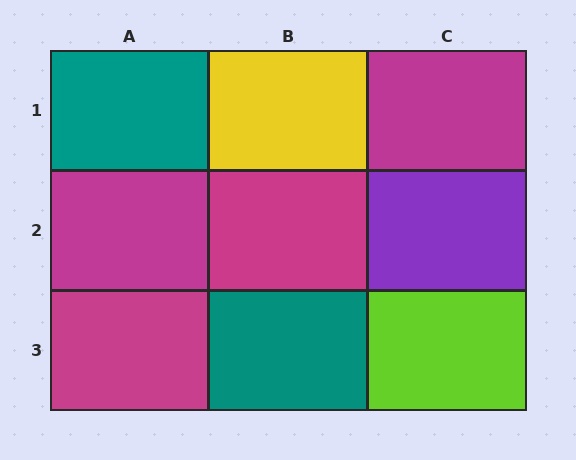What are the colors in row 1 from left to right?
Teal, yellow, magenta.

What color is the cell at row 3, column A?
Magenta.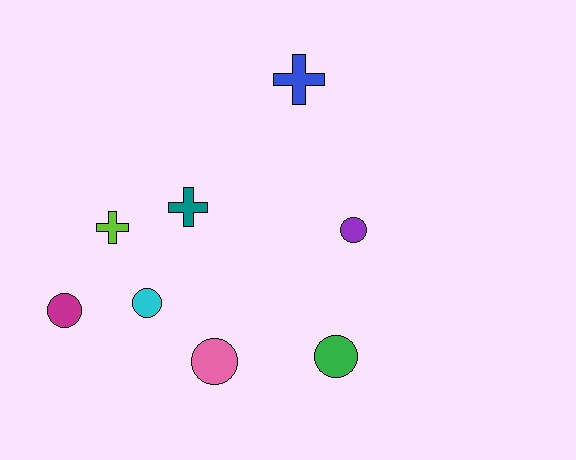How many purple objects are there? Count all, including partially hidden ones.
There is 1 purple object.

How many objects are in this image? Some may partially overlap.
There are 8 objects.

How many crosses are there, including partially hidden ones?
There are 3 crosses.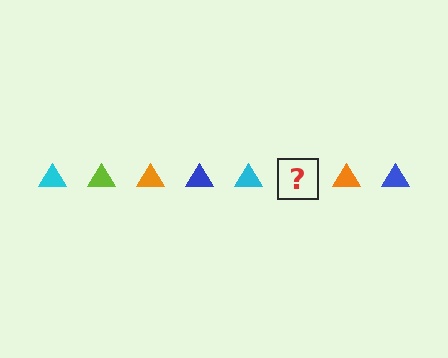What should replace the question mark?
The question mark should be replaced with a lime triangle.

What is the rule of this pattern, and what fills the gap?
The rule is that the pattern cycles through cyan, lime, orange, blue triangles. The gap should be filled with a lime triangle.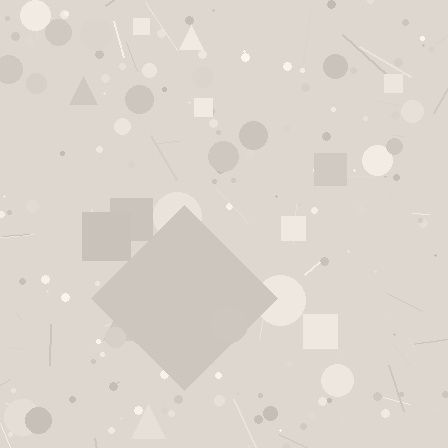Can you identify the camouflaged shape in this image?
The camouflaged shape is a diamond.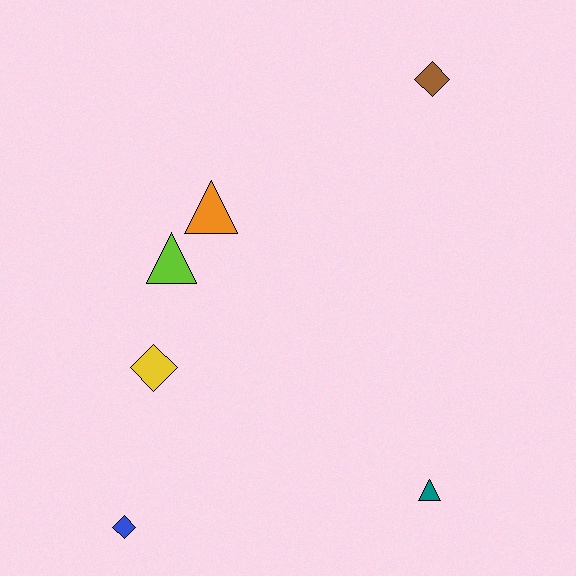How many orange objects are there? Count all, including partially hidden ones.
There is 1 orange object.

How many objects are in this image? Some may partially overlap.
There are 6 objects.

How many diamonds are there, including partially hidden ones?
There are 3 diamonds.